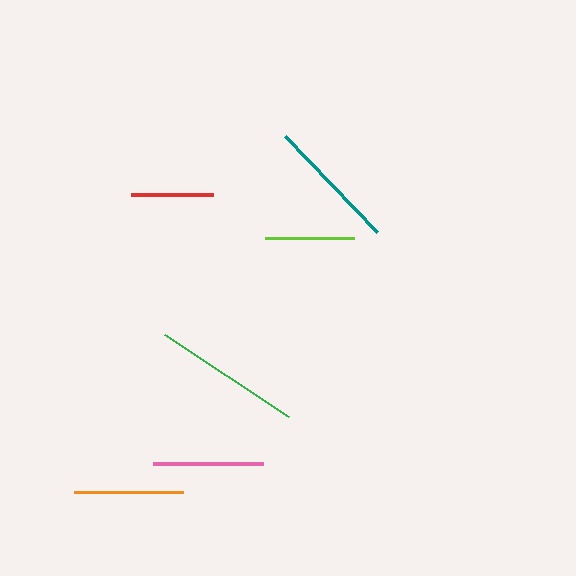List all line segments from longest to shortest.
From longest to shortest: green, teal, pink, orange, lime, red.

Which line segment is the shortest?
The red line is the shortest at approximately 82 pixels.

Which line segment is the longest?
The green line is the longest at approximately 148 pixels.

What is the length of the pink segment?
The pink segment is approximately 110 pixels long.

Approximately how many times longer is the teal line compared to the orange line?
The teal line is approximately 1.2 times the length of the orange line.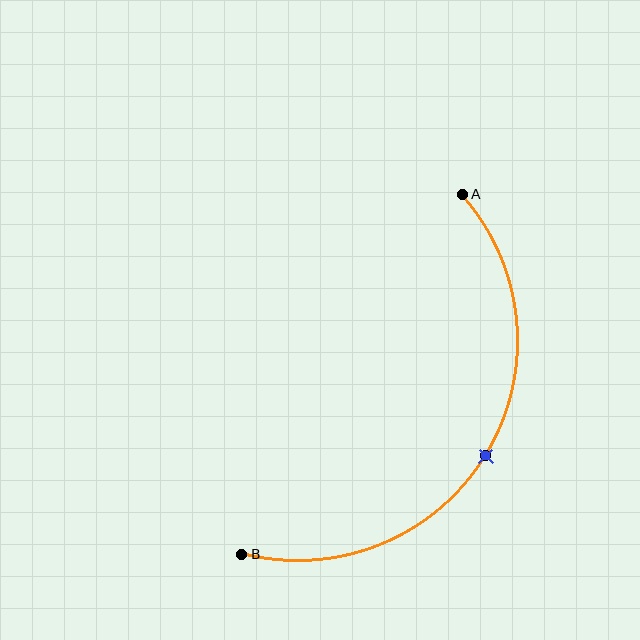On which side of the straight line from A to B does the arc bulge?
The arc bulges to the right of the straight line connecting A and B.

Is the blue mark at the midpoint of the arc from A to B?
Yes. The blue mark lies on the arc at equal arc-length from both A and B — it is the arc midpoint.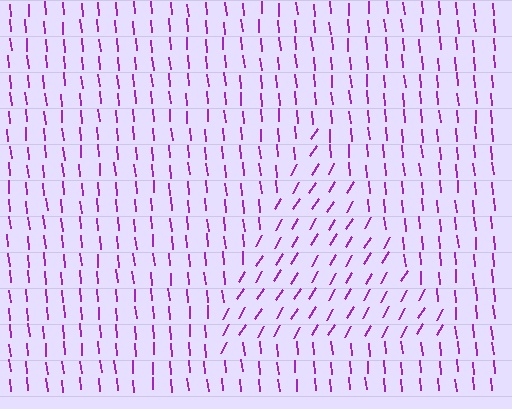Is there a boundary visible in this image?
Yes, there is a texture boundary formed by a change in line orientation.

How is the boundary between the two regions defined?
The boundary is defined purely by a change in line orientation (approximately 36 degrees difference). All lines are the same color and thickness.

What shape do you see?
I see a triangle.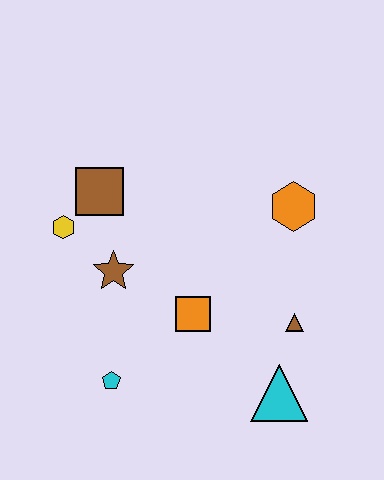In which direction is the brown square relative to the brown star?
The brown square is above the brown star.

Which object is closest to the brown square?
The yellow hexagon is closest to the brown square.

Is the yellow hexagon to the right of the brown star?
No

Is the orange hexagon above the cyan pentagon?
Yes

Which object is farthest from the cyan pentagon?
The orange hexagon is farthest from the cyan pentagon.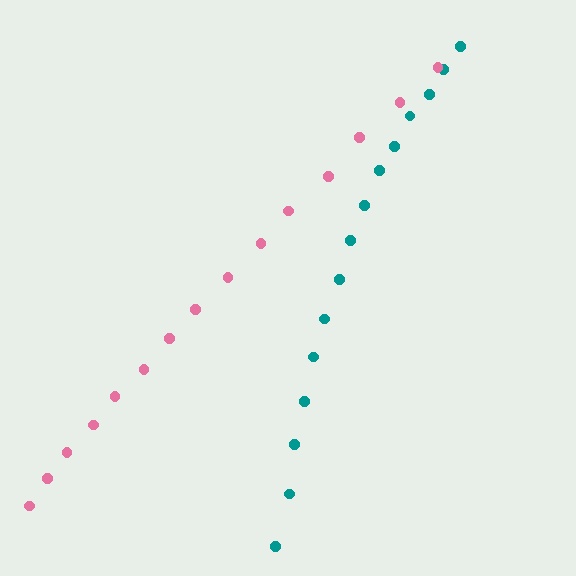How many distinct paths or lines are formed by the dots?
There are 2 distinct paths.